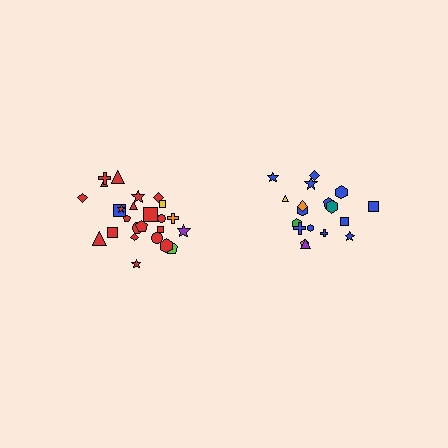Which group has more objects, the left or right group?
The left group.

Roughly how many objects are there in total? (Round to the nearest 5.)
Roughly 45 objects in total.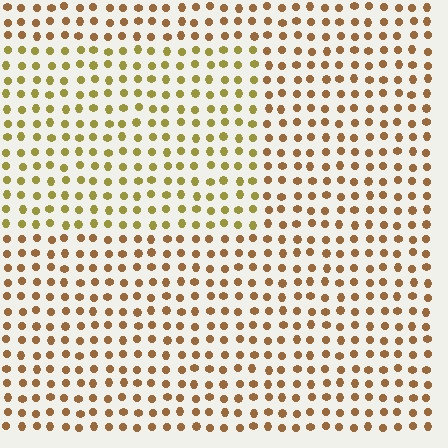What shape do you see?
I see a rectangle.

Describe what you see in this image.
The image is filled with small brown elements in a uniform arrangement. A rectangle-shaped region is visible where the elements are tinted to a slightly different hue, forming a subtle color boundary.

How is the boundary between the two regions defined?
The boundary is defined purely by a slight shift in hue (about 29 degrees). Spacing, size, and orientation are identical on both sides.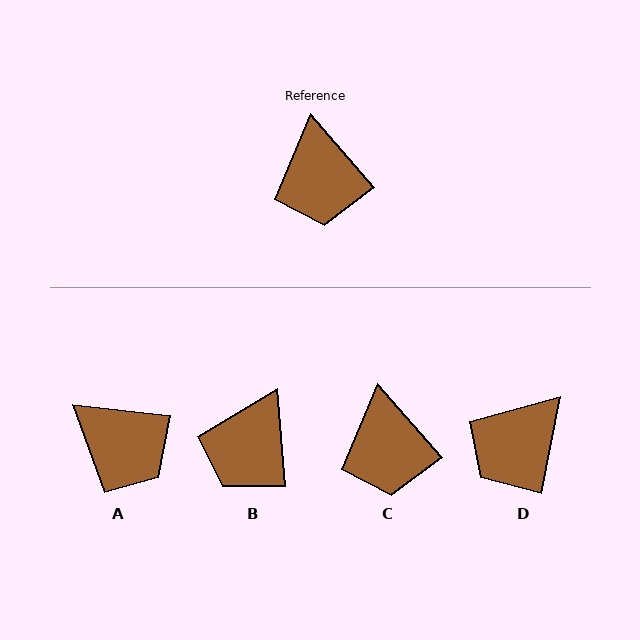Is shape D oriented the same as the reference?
No, it is off by about 52 degrees.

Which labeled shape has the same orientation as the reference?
C.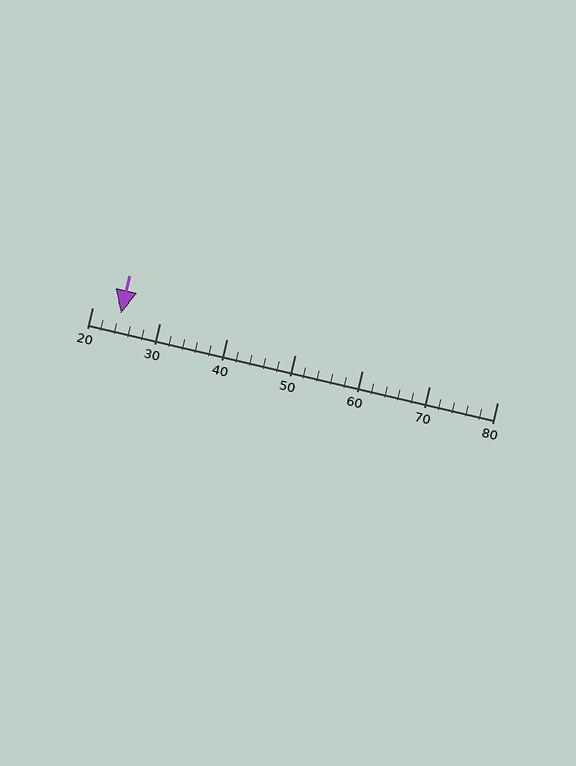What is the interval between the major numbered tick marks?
The major tick marks are spaced 10 units apart.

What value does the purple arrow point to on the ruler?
The purple arrow points to approximately 24.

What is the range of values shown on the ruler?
The ruler shows values from 20 to 80.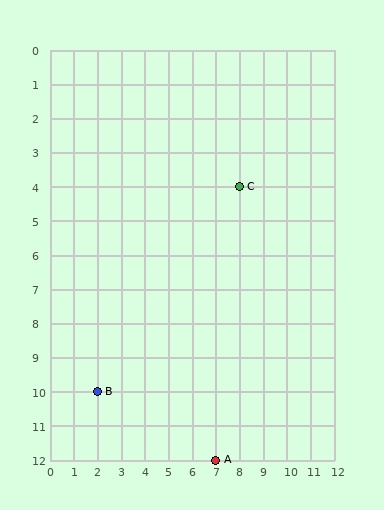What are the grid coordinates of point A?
Point A is at grid coordinates (7, 12).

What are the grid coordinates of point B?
Point B is at grid coordinates (2, 10).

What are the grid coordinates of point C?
Point C is at grid coordinates (8, 4).